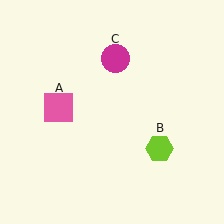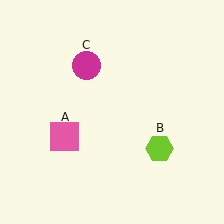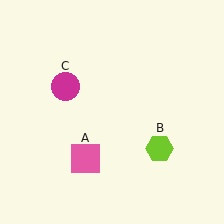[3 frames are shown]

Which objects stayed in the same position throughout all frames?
Lime hexagon (object B) remained stationary.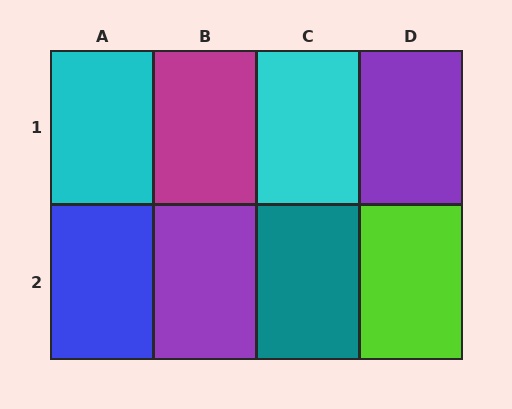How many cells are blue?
1 cell is blue.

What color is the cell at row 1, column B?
Magenta.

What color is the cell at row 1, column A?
Cyan.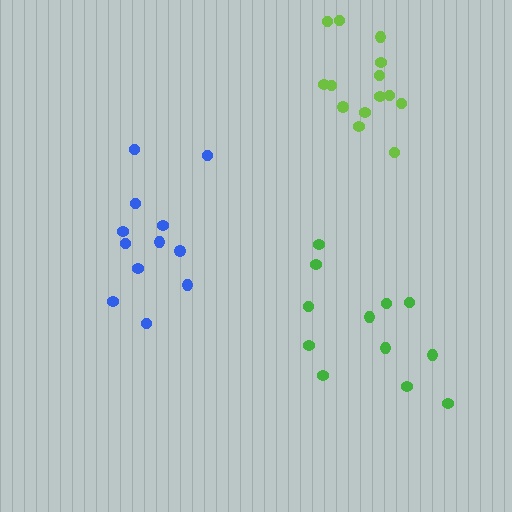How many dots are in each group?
Group 1: 12 dots, Group 2: 14 dots, Group 3: 12 dots (38 total).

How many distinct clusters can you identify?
There are 3 distinct clusters.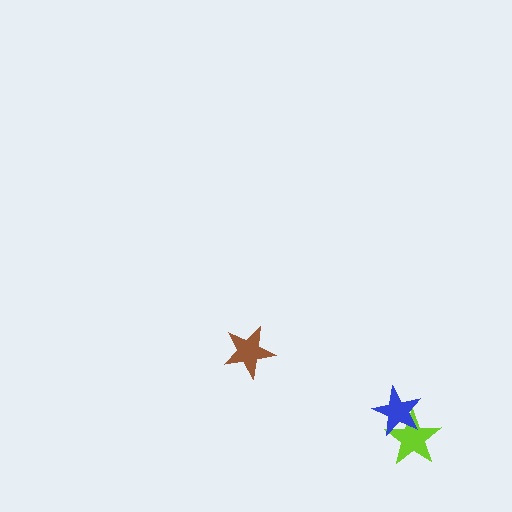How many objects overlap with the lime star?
1 object overlaps with the lime star.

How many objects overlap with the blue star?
1 object overlaps with the blue star.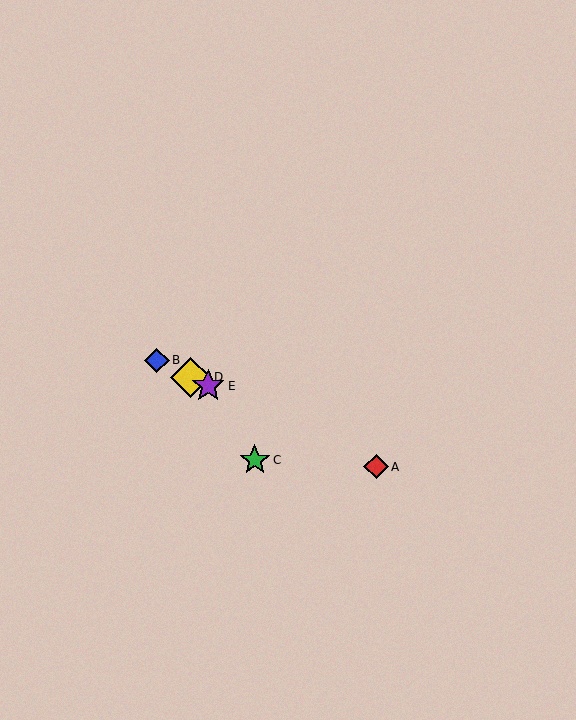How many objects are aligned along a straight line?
4 objects (A, B, D, E) are aligned along a straight line.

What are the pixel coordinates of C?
Object C is at (255, 460).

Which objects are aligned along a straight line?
Objects A, B, D, E are aligned along a straight line.